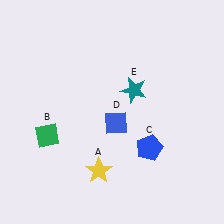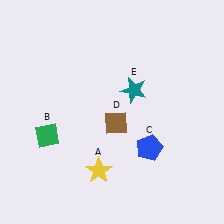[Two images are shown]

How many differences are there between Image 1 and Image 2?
There is 1 difference between the two images.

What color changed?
The diamond (D) changed from blue in Image 1 to brown in Image 2.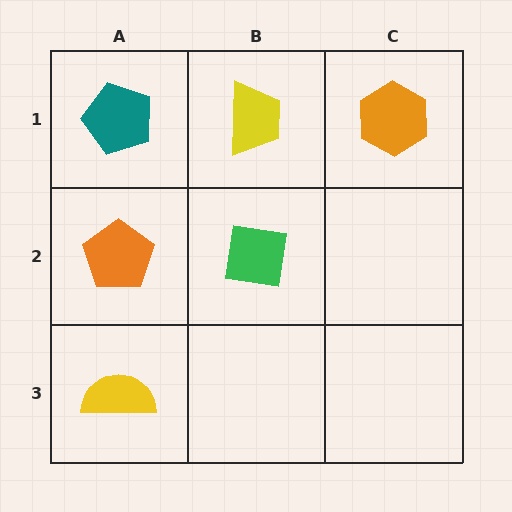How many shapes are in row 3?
1 shape.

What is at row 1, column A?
A teal pentagon.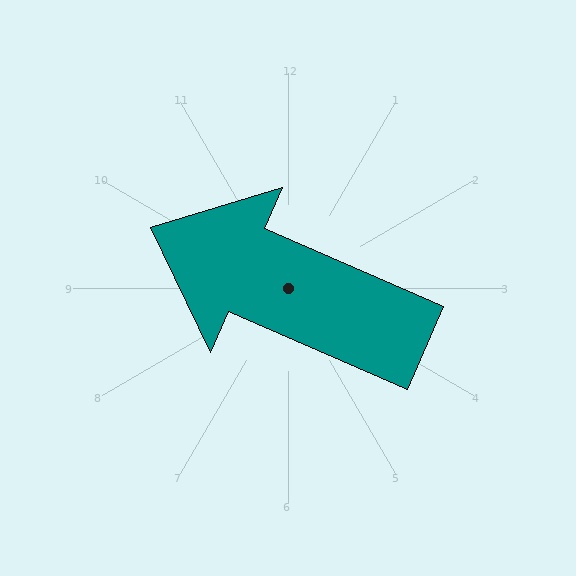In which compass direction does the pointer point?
Northwest.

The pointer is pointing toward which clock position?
Roughly 10 o'clock.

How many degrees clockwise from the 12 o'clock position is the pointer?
Approximately 294 degrees.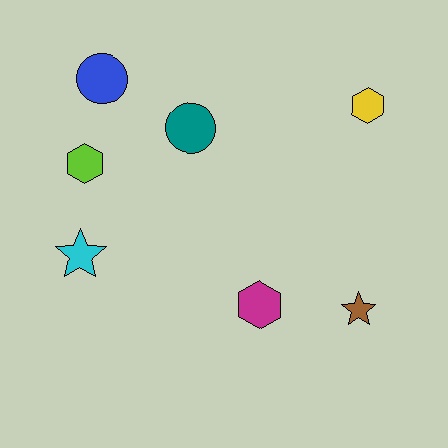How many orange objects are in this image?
There are no orange objects.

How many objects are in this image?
There are 7 objects.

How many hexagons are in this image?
There are 3 hexagons.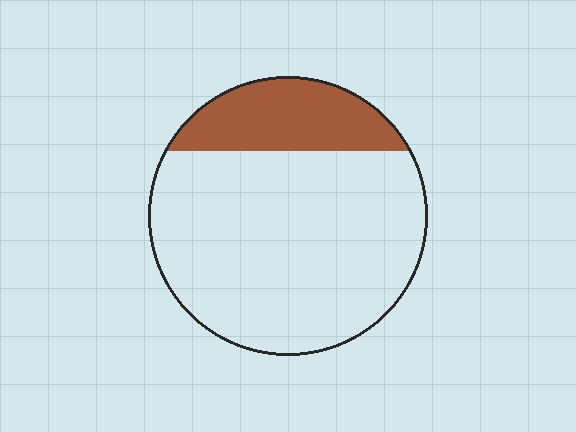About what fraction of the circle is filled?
About one fifth (1/5).